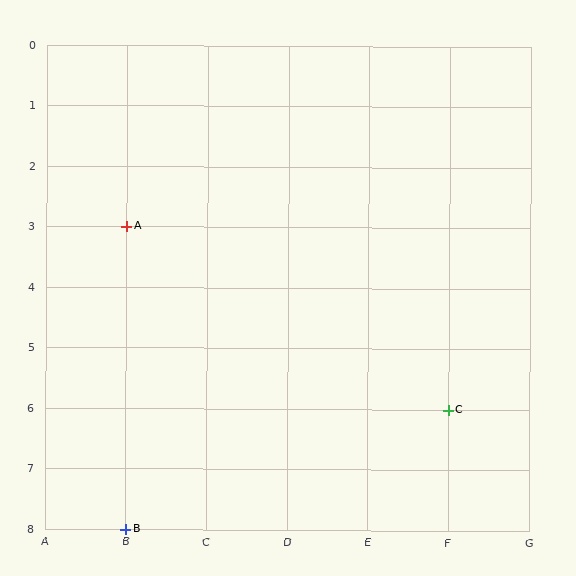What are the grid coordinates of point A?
Point A is at grid coordinates (B, 3).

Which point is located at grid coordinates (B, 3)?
Point A is at (B, 3).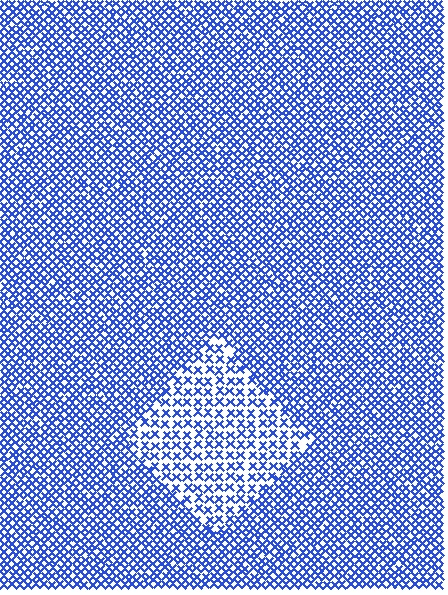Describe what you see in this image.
The image contains small blue elements arranged at two different densities. A diamond-shaped region is visible where the elements are less densely packed than the surrounding area.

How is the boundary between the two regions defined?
The boundary is defined by a change in element density (approximately 1.8x ratio). All elements are the same color, size, and shape.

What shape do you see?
I see a diamond.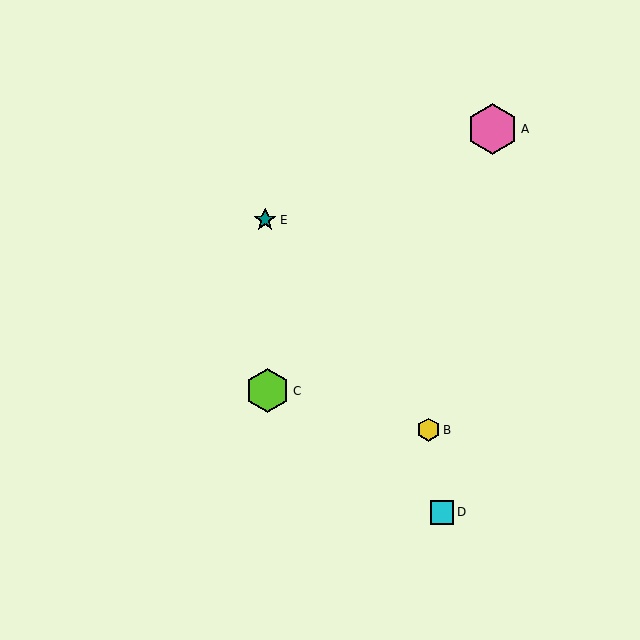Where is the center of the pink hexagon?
The center of the pink hexagon is at (493, 129).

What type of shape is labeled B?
Shape B is a yellow hexagon.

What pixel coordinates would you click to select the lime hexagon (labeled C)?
Click at (268, 391) to select the lime hexagon C.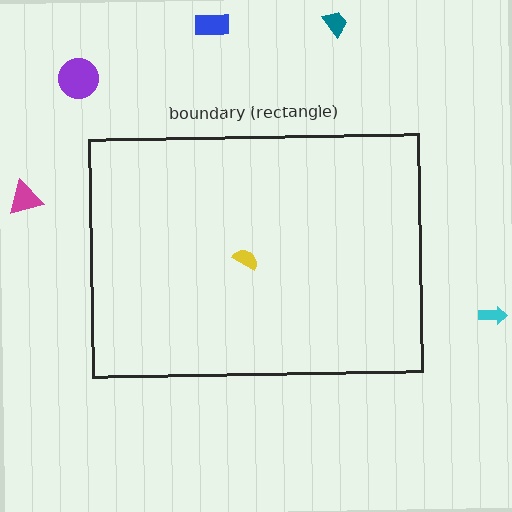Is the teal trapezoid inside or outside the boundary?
Outside.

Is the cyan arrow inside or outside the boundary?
Outside.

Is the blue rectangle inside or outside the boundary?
Outside.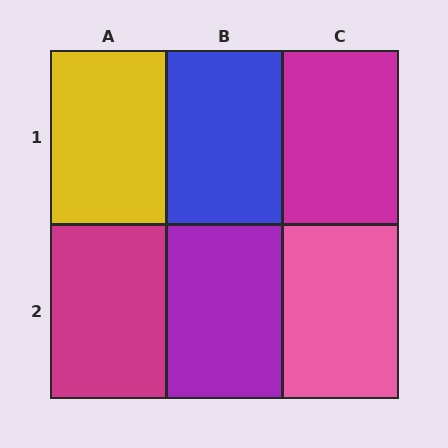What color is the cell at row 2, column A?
Magenta.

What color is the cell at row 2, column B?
Purple.